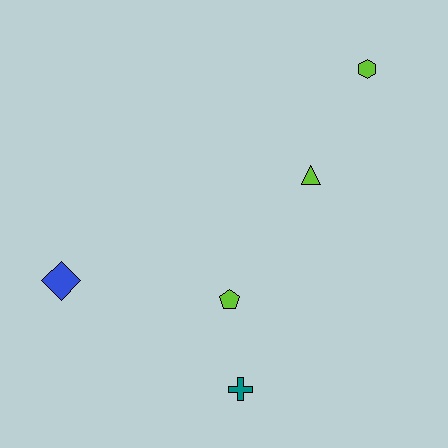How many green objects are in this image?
There are no green objects.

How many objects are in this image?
There are 5 objects.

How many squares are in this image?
There are no squares.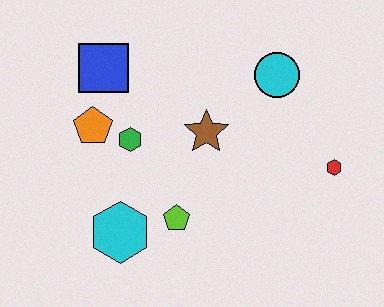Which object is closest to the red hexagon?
The cyan circle is closest to the red hexagon.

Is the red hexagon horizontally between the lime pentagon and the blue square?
No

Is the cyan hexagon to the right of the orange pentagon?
Yes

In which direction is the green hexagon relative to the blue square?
The green hexagon is below the blue square.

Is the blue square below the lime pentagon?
No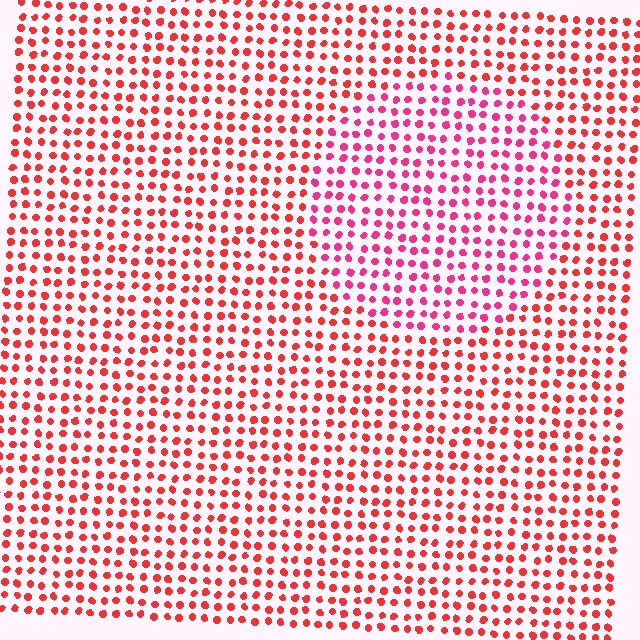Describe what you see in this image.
The image is filled with small red elements in a uniform arrangement. A circle-shaped region is visible where the elements are tinted to a slightly different hue, forming a subtle color boundary.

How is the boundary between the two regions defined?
The boundary is defined purely by a slight shift in hue (about 29 degrees). Spacing, size, and orientation are identical on both sides.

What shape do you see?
I see a circle.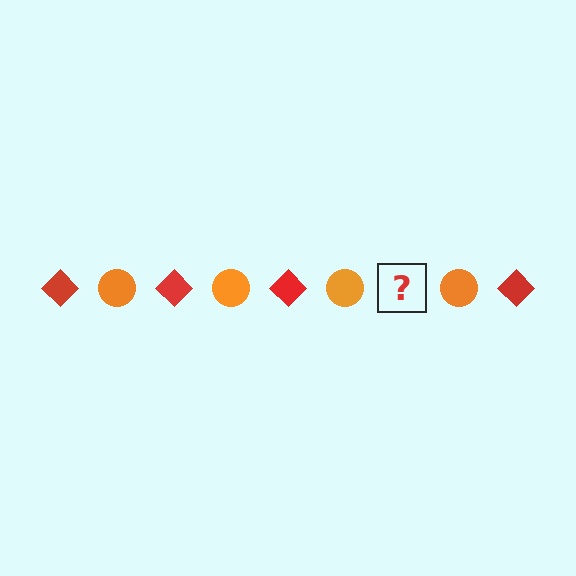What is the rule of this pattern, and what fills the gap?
The rule is that the pattern alternates between red diamond and orange circle. The gap should be filled with a red diamond.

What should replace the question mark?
The question mark should be replaced with a red diamond.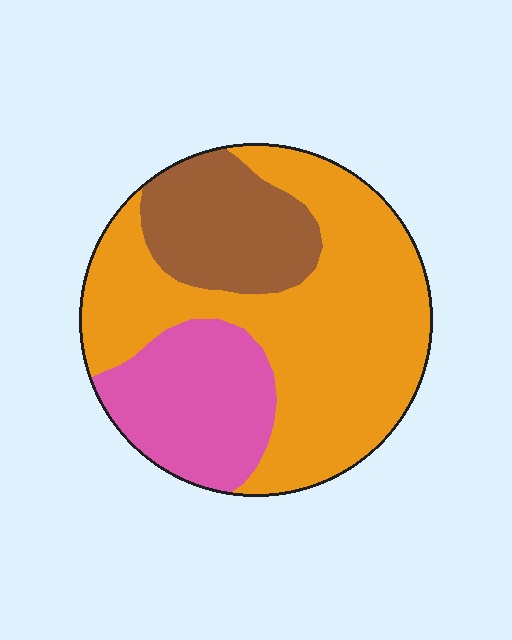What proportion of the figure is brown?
Brown takes up about one fifth (1/5) of the figure.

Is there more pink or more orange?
Orange.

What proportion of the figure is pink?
Pink covers about 25% of the figure.